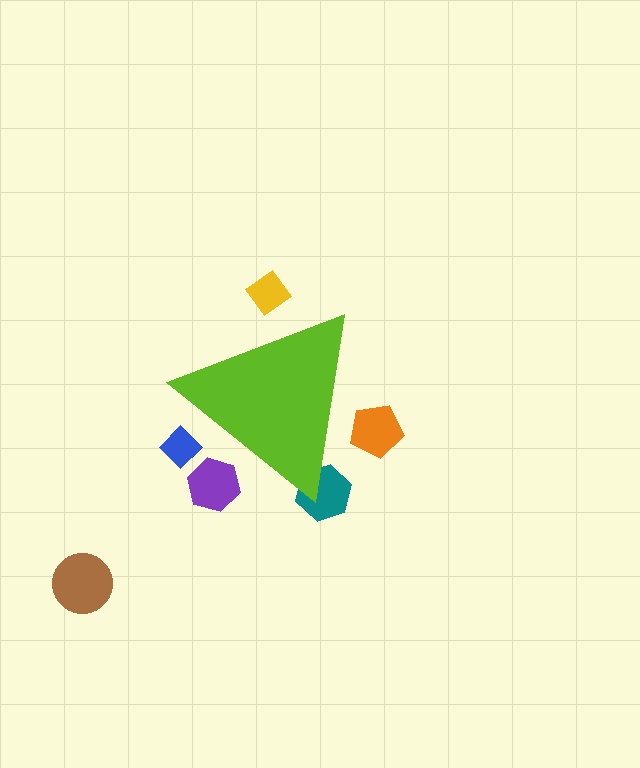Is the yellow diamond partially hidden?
Yes, the yellow diamond is partially hidden behind the lime triangle.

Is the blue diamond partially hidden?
Yes, the blue diamond is partially hidden behind the lime triangle.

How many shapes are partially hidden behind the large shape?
5 shapes are partially hidden.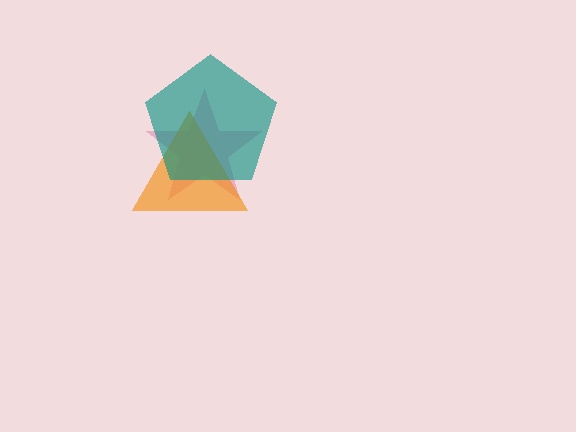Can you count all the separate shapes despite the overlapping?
Yes, there are 3 separate shapes.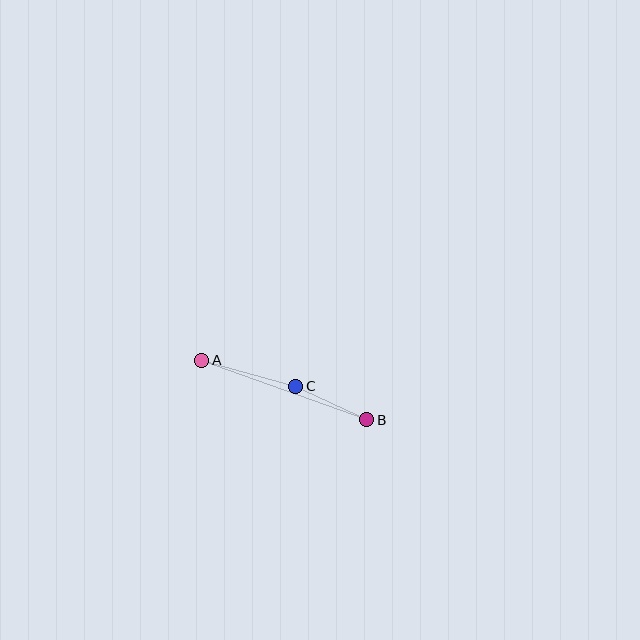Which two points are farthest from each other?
Points A and B are farthest from each other.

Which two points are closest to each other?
Points B and C are closest to each other.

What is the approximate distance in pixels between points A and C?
The distance between A and C is approximately 97 pixels.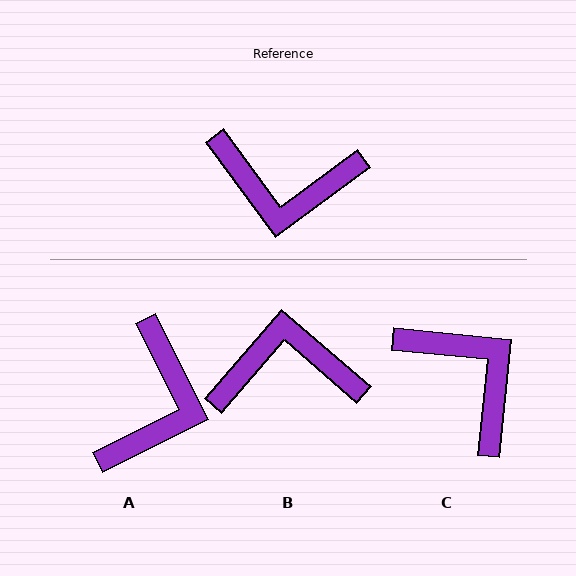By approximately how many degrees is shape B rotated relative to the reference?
Approximately 167 degrees clockwise.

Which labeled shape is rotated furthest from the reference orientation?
B, about 167 degrees away.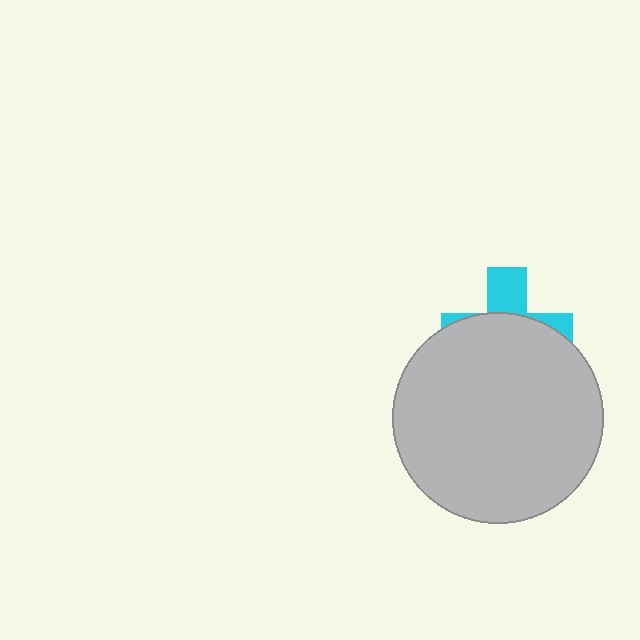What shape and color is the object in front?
The object in front is a light gray circle.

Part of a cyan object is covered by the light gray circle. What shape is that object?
It is a cross.